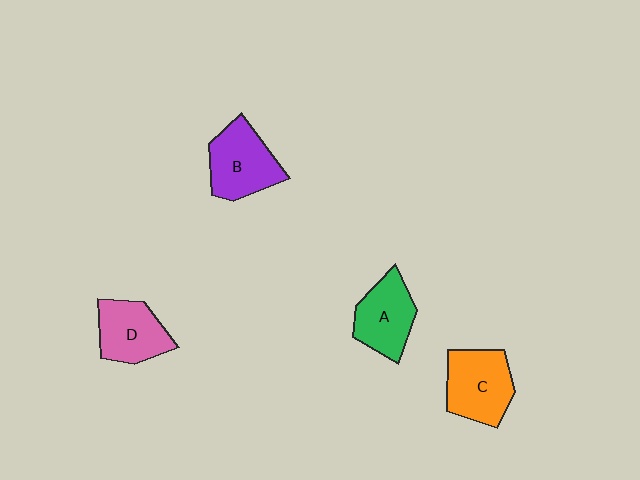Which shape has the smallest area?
Shape D (pink).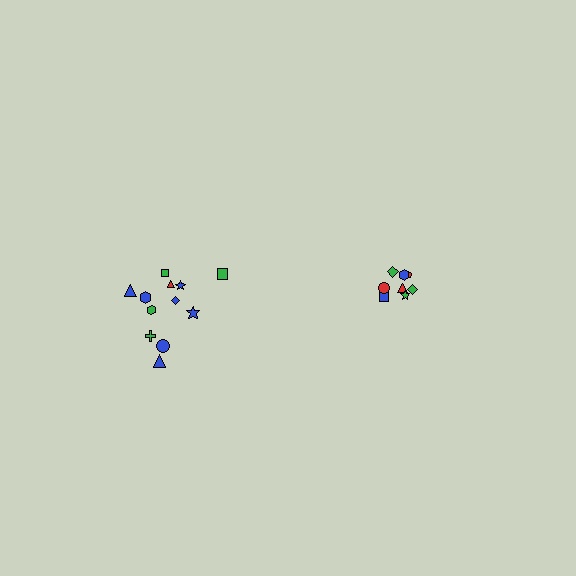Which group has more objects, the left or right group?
The left group.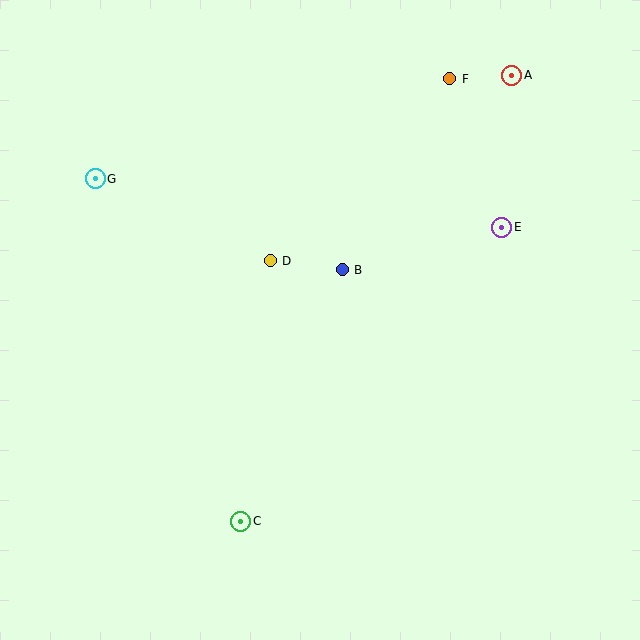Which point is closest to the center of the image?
Point B at (342, 270) is closest to the center.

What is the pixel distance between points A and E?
The distance between A and E is 153 pixels.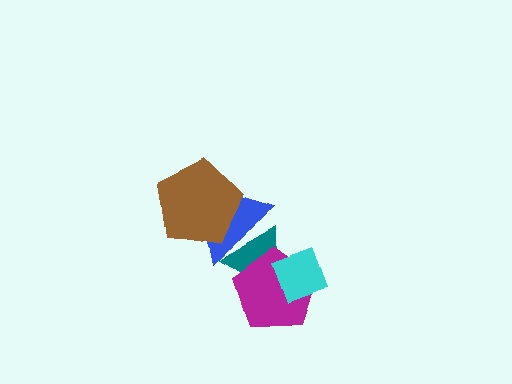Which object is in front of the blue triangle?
The brown pentagon is in front of the blue triangle.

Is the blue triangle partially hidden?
Yes, it is partially covered by another shape.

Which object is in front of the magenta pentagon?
The cyan diamond is in front of the magenta pentagon.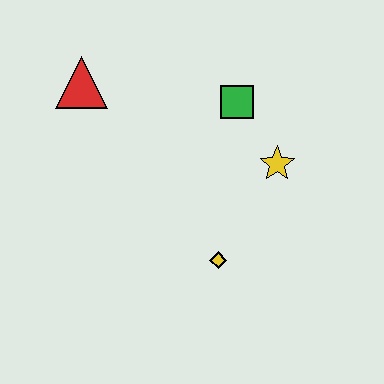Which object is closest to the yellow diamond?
The yellow star is closest to the yellow diamond.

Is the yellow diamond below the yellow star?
Yes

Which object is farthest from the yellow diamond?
The red triangle is farthest from the yellow diamond.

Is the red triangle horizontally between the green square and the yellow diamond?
No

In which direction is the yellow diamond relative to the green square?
The yellow diamond is below the green square.